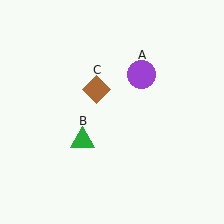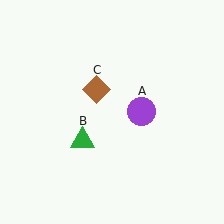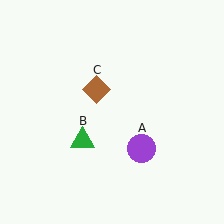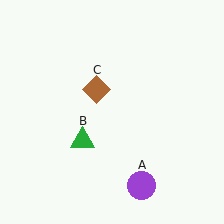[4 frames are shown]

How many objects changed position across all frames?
1 object changed position: purple circle (object A).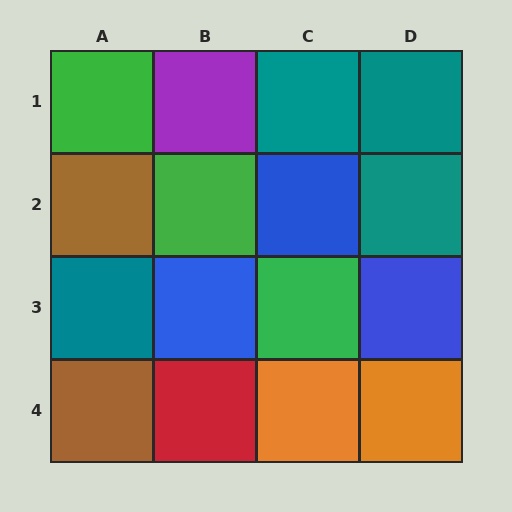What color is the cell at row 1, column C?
Teal.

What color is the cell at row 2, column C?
Blue.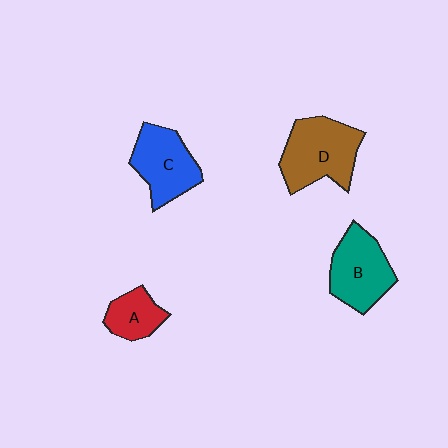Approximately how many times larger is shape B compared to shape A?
Approximately 1.7 times.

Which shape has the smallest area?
Shape A (red).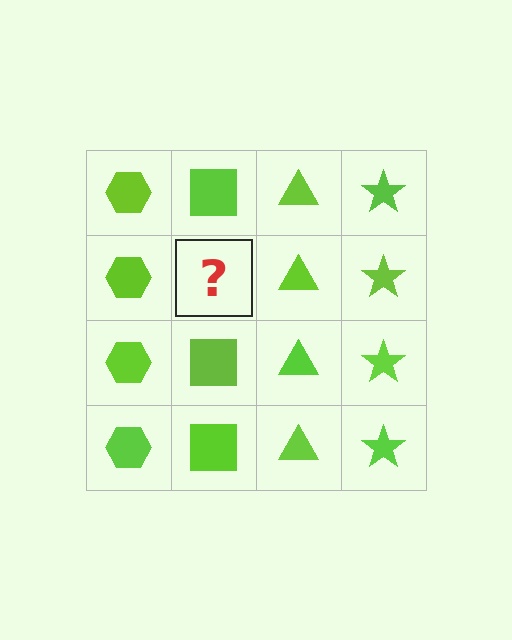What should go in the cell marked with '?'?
The missing cell should contain a lime square.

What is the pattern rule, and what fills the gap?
The rule is that each column has a consistent shape. The gap should be filled with a lime square.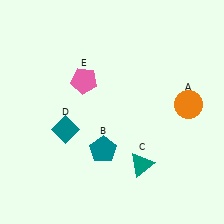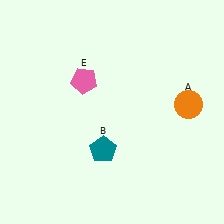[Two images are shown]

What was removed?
The teal diamond (D), the teal triangle (C) were removed in Image 2.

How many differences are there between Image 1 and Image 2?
There are 2 differences between the two images.